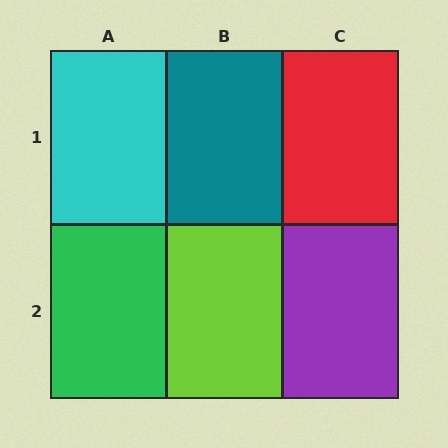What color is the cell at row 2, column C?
Purple.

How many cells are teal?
1 cell is teal.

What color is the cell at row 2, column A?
Green.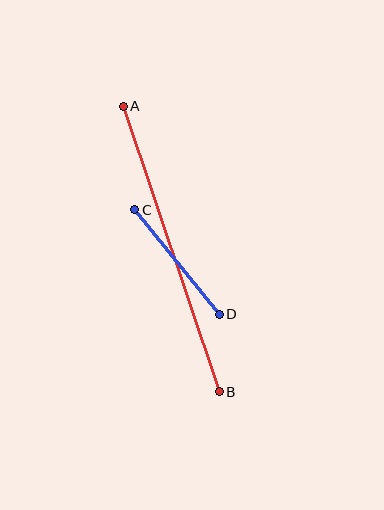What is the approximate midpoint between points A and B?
The midpoint is at approximately (171, 249) pixels.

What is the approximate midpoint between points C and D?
The midpoint is at approximately (177, 262) pixels.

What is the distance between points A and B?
The distance is approximately 301 pixels.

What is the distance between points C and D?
The distance is approximately 134 pixels.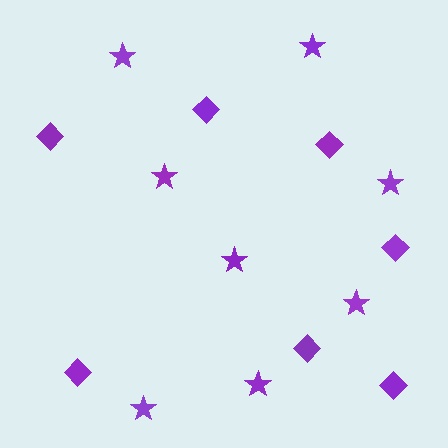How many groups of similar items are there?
There are 2 groups: one group of diamonds (7) and one group of stars (8).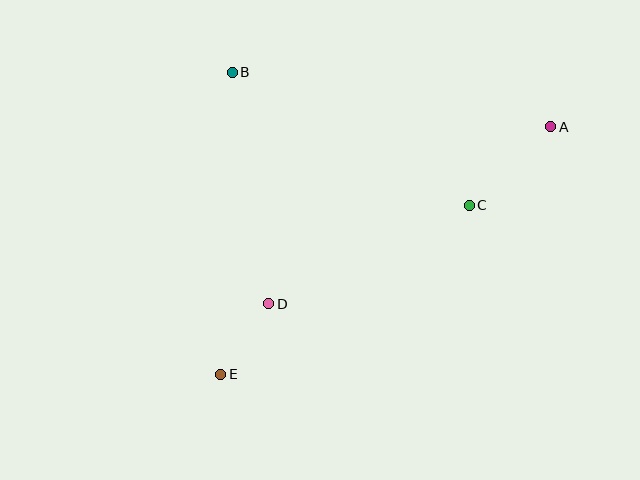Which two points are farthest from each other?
Points A and E are farthest from each other.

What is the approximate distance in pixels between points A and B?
The distance between A and B is approximately 323 pixels.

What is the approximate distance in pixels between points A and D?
The distance between A and D is approximately 333 pixels.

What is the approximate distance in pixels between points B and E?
The distance between B and E is approximately 302 pixels.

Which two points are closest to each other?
Points D and E are closest to each other.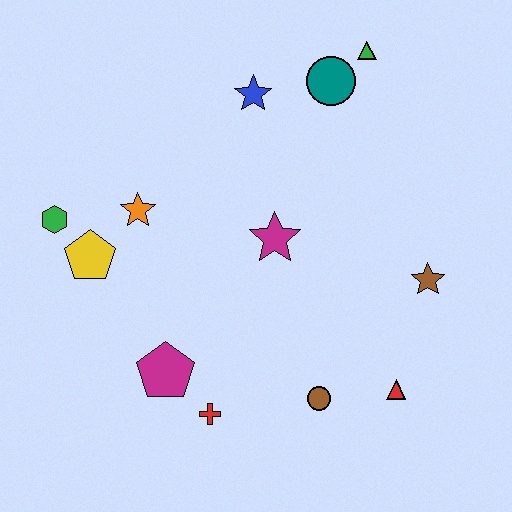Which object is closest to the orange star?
The yellow pentagon is closest to the orange star.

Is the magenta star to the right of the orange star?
Yes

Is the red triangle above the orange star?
No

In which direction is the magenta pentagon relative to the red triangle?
The magenta pentagon is to the left of the red triangle.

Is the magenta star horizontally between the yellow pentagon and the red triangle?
Yes